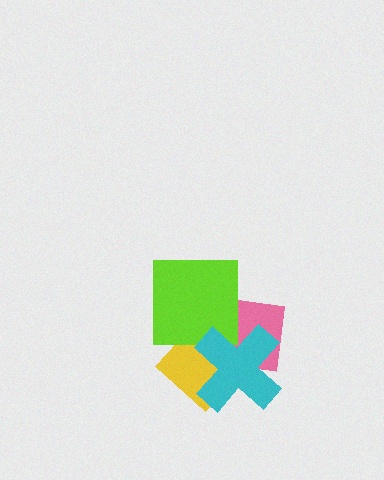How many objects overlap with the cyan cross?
3 objects overlap with the cyan cross.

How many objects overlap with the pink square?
3 objects overlap with the pink square.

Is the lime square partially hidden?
Yes, it is partially covered by another shape.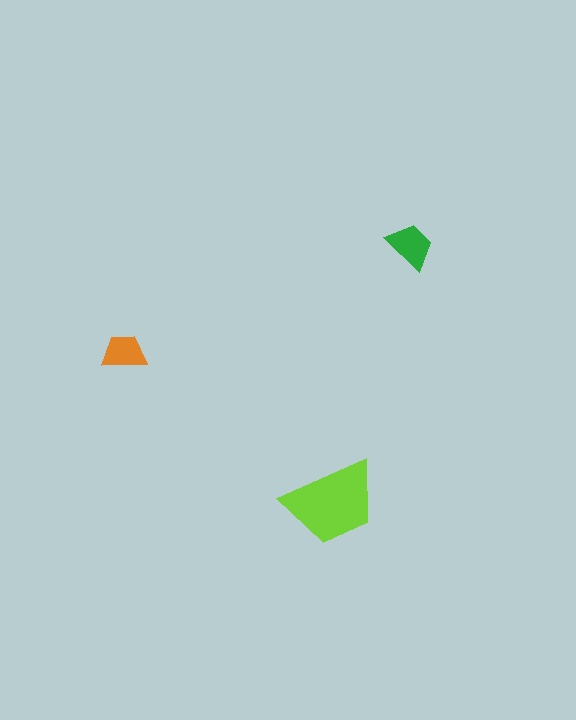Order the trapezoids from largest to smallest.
the lime one, the green one, the orange one.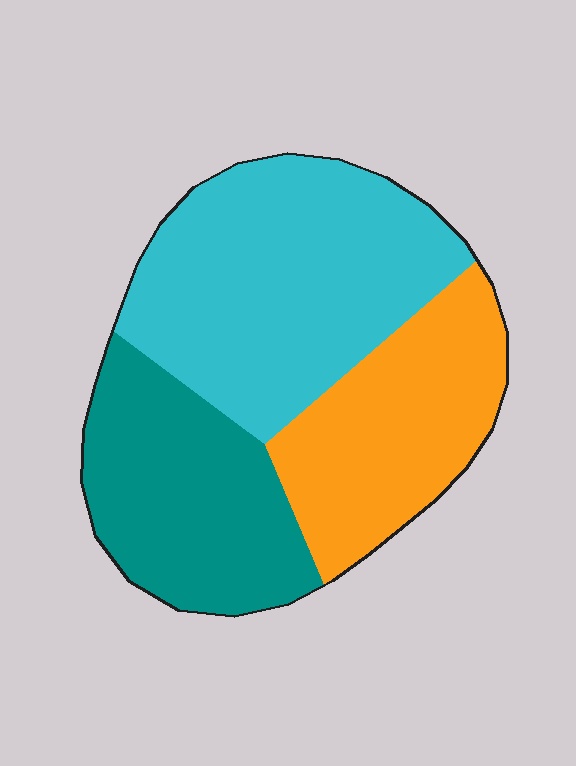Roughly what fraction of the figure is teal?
Teal covers around 30% of the figure.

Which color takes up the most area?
Cyan, at roughly 45%.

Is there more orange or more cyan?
Cyan.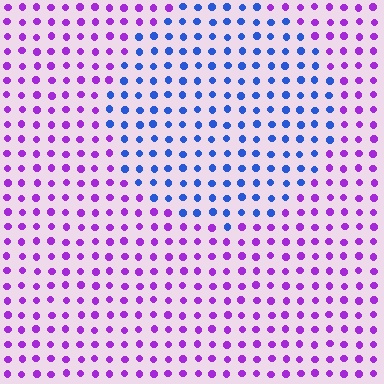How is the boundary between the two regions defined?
The boundary is defined purely by a slight shift in hue (about 59 degrees). Spacing, size, and orientation are identical on both sides.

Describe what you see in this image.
The image is filled with small purple elements in a uniform arrangement. A circle-shaped region is visible where the elements are tinted to a slightly different hue, forming a subtle color boundary.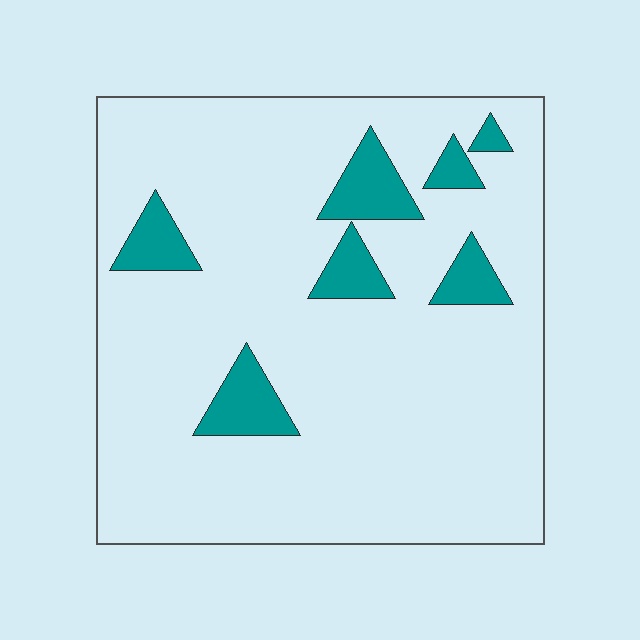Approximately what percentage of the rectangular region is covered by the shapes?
Approximately 10%.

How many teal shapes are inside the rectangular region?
7.